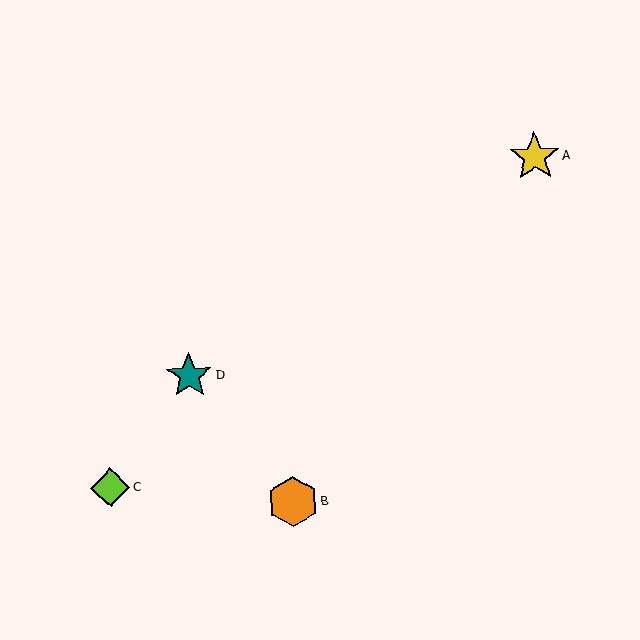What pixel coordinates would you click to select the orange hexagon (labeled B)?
Click at (293, 501) to select the orange hexagon B.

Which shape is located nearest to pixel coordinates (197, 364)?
The teal star (labeled D) at (189, 376) is nearest to that location.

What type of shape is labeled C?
Shape C is a lime diamond.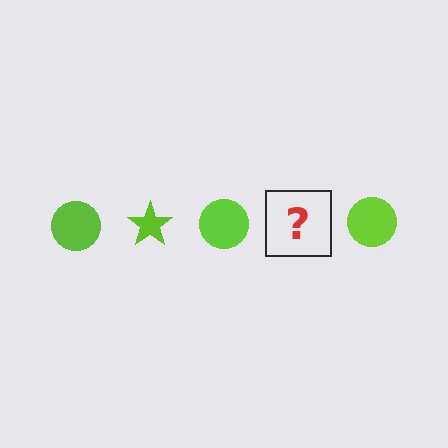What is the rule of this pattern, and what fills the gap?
The rule is that the pattern cycles through circle, star shapes in lime. The gap should be filled with a lime star.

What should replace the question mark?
The question mark should be replaced with a lime star.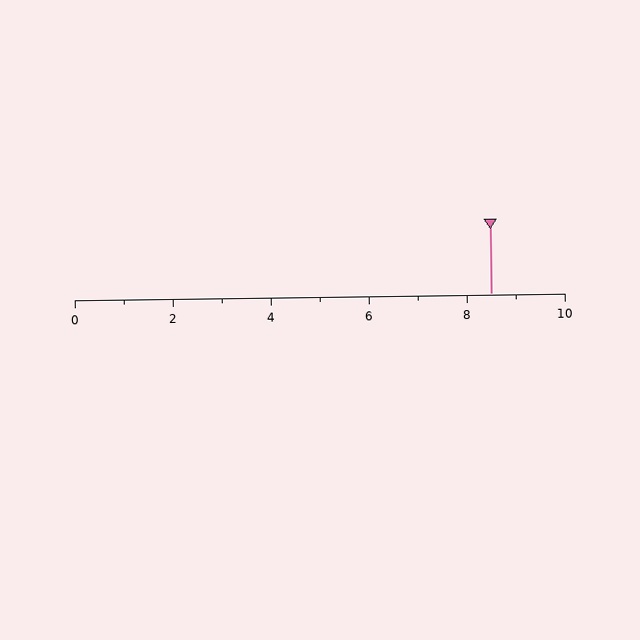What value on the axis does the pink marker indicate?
The marker indicates approximately 8.5.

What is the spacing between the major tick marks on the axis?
The major ticks are spaced 2 apart.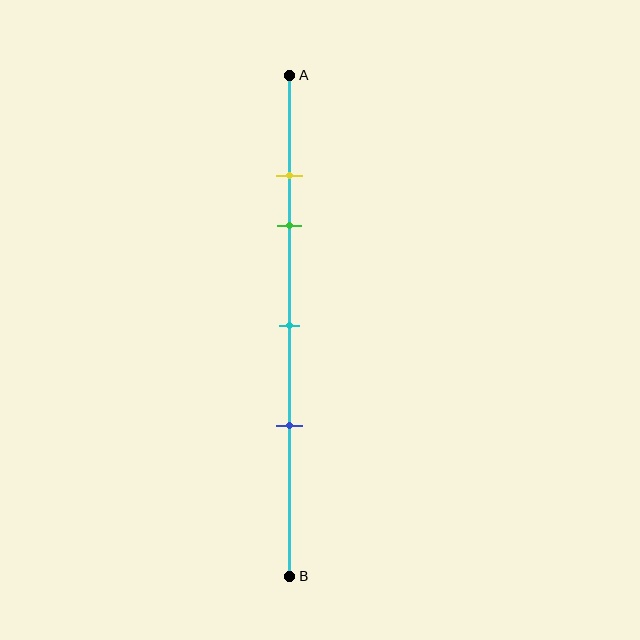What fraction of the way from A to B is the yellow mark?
The yellow mark is approximately 20% (0.2) of the way from A to B.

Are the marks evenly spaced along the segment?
No, the marks are not evenly spaced.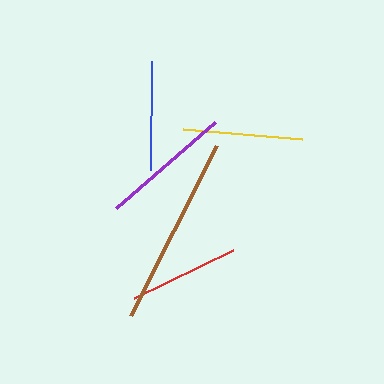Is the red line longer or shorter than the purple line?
The purple line is longer than the red line.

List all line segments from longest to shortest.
From longest to shortest: brown, purple, yellow, red, blue.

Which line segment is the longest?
The brown line is the longest at approximately 191 pixels.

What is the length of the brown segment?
The brown segment is approximately 191 pixels long.